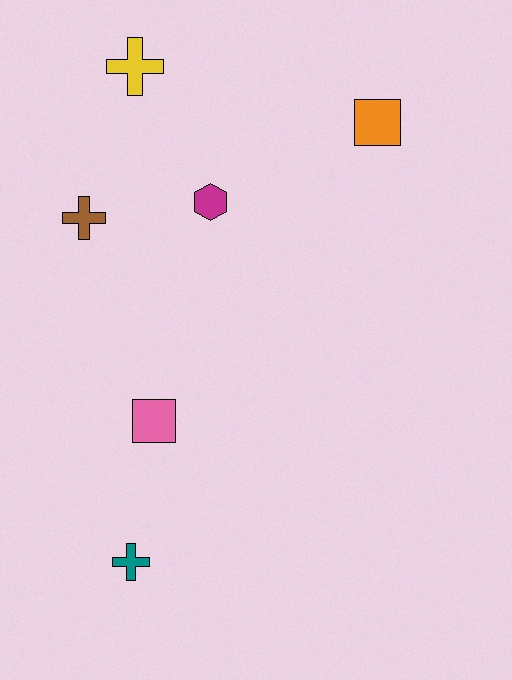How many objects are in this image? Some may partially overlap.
There are 6 objects.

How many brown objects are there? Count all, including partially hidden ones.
There is 1 brown object.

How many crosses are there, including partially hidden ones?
There are 3 crosses.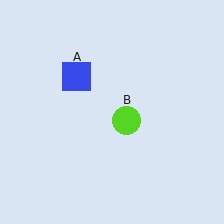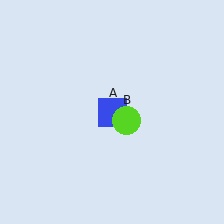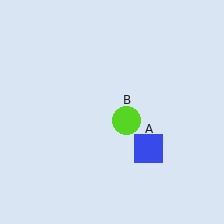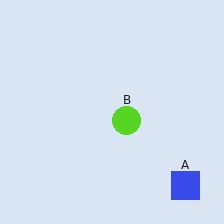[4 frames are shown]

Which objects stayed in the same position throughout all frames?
Lime circle (object B) remained stationary.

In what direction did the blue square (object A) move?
The blue square (object A) moved down and to the right.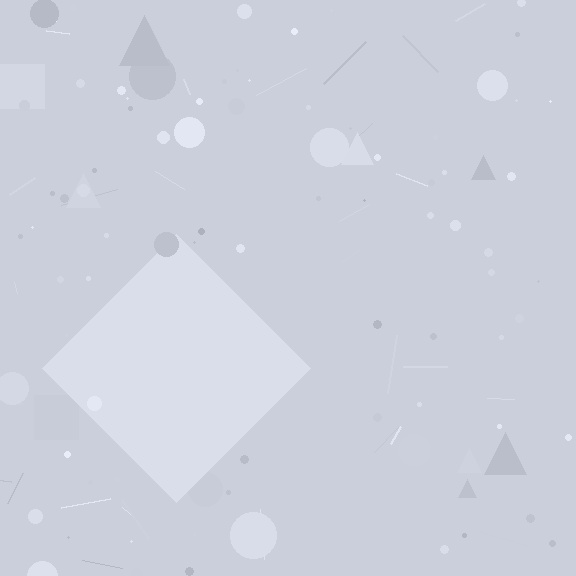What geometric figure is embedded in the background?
A diamond is embedded in the background.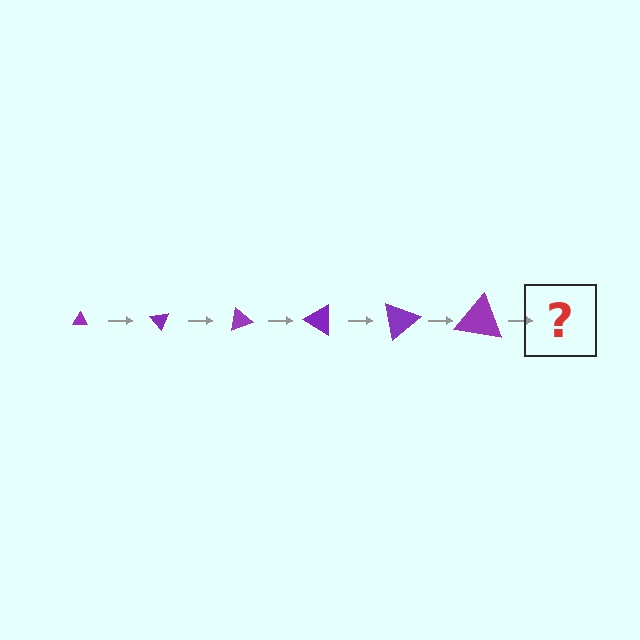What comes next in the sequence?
The next element should be a triangle, larger than the previous one and rotated 300 degrees from the start.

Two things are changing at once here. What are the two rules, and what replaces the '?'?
The two rules are that the triangle grows larger each step and it rotates 50 degrees each step. The '?' should be a triangle, larger than the previous one and rotated 300 degrees from the start.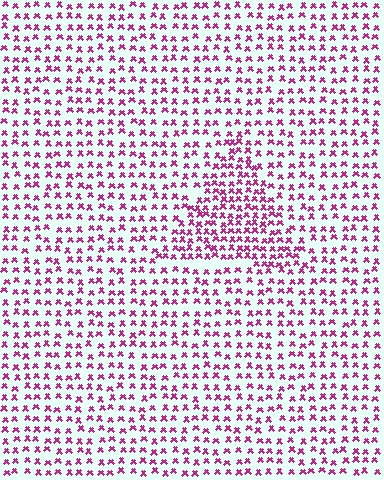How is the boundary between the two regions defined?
The boundary is defined by a change in element density (approximately 1.7x ratio). All elements are the same color, size, and shape.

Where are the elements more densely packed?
The elements are more densely packed inside the triangle boundary.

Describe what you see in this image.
The image contains small magenta elements arranged at two different densities. A triangle-shaped region is visible where the elements are more densely packed than the surrounding area.